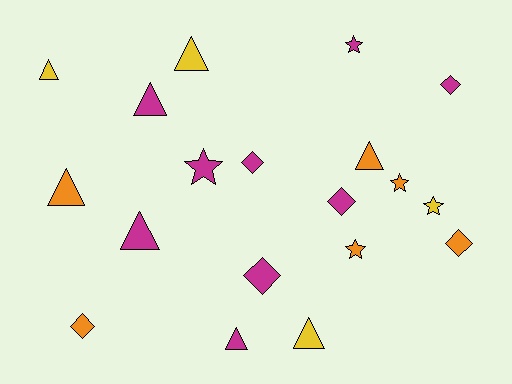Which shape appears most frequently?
Triangle, with 8 objects.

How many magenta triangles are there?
There are 3 magenta triangles.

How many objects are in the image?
There are 19 objects.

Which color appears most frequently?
Magenta, with 9 objects.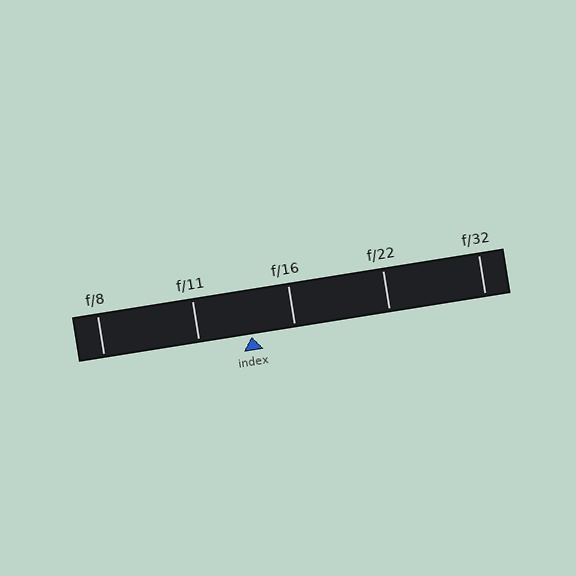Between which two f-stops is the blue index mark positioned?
The index mark is between f/11 and f/16.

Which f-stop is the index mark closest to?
The index mark is closest to f/16.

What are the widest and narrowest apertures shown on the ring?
The widest aperture shown is f/8 and the narrowest is f/32.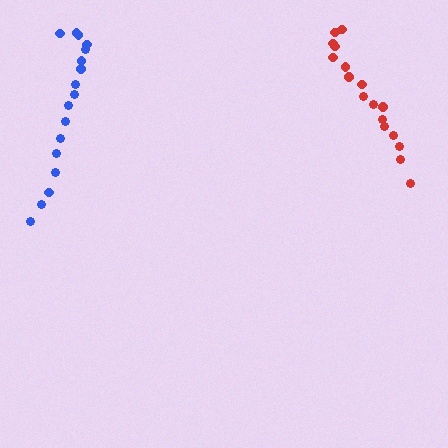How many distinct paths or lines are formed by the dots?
There are 2 distinct paths.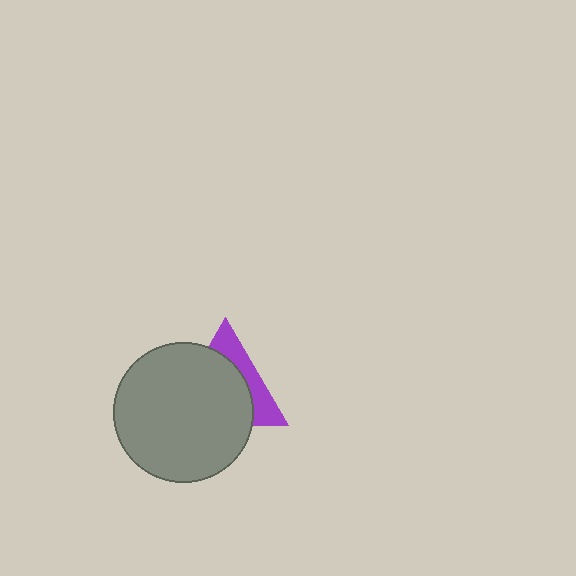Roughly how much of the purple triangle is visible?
A small part of it is visible (roughly 34%).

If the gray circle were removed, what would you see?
You would see the complete purple triangle.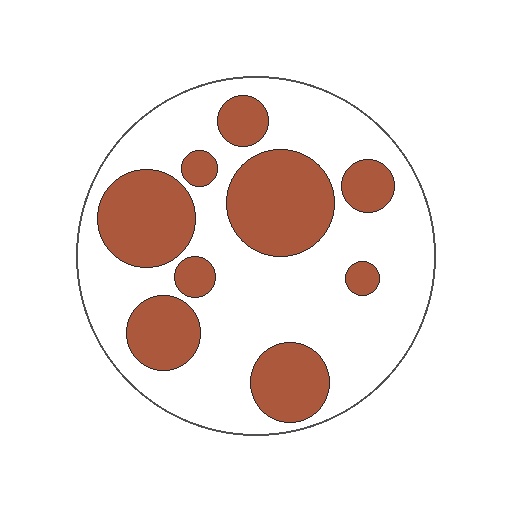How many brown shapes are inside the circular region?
9.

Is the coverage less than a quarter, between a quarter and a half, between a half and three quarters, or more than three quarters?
Between a quarter and a half.